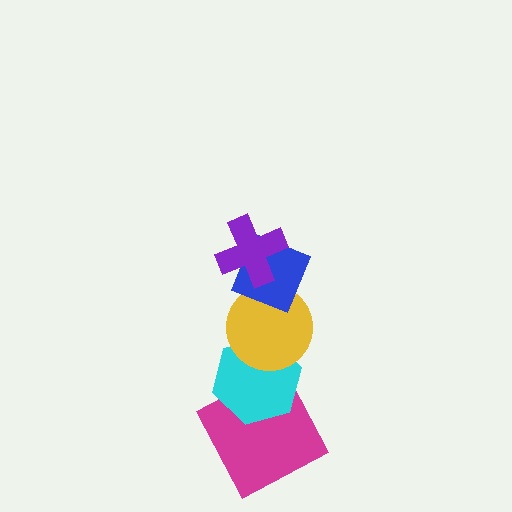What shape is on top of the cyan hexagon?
The yellow circle is on top of the cyan hexagon.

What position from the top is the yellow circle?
The yellow circle is 3rd from the top.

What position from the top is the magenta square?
The magenta square is 5th from the top.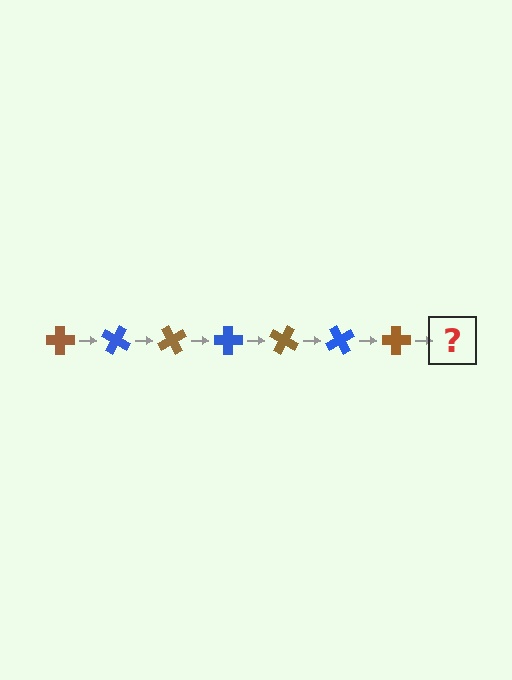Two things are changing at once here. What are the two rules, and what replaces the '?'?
The two rules are that it rotates 30 degrees each step and the color cycles through brown and blue. The '?' should be a blue cross, rotated 210 degrees from the start.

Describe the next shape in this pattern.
It should be a blue cross, rotated 210 degrees from the start.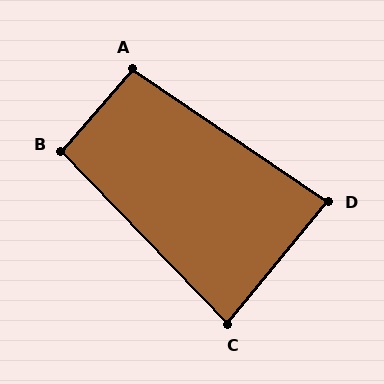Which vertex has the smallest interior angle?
C, at approximately 83 degrees.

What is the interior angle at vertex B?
Approximately 95 degrees (obtuse).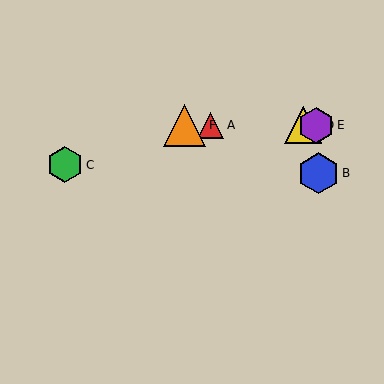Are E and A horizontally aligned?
Yes, both are at y≈125.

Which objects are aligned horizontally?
Objects A, D, E, F are aligned horizontally.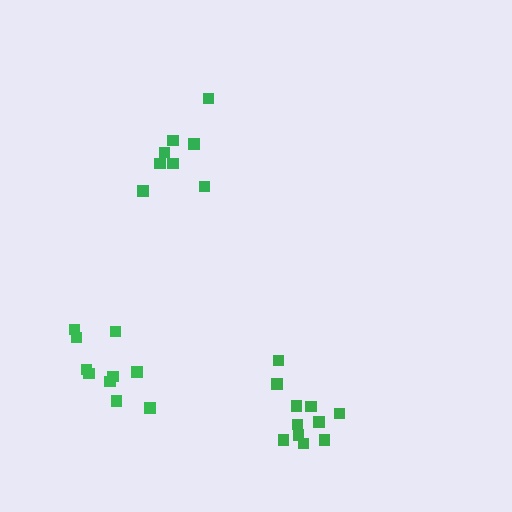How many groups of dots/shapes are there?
There are 3 groups.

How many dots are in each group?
Group 1: 11 dots, Group 2: 11 dots, Group 3: 8 dots (30 total).